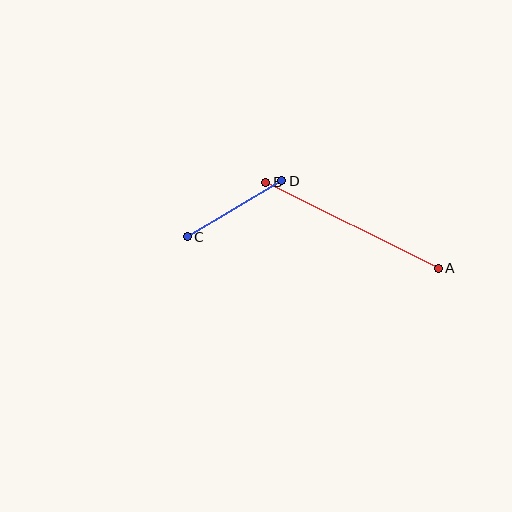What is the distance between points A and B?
The distance is approximately 193 pixels.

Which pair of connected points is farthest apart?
Points A and B are farthest apart.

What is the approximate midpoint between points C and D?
The midpoint is at approximately (235, 209) pixels.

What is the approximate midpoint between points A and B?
The midpoint is at approximately (352, 225) pixels.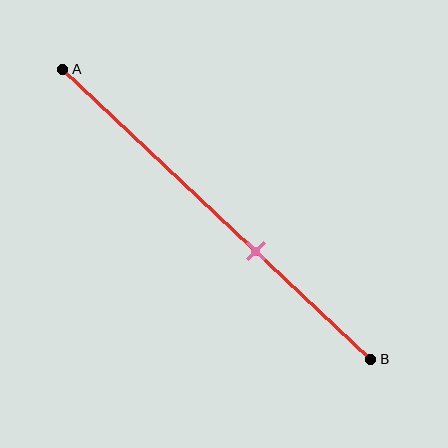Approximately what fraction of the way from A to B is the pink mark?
The pink mark is approximately 65% of the way from A to B.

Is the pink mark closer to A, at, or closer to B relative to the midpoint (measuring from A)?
The pink mark is closer to point B than the midpoint of segment AB.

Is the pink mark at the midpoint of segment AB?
No, the mark is at about 65% from A, not at the 50% midpoint.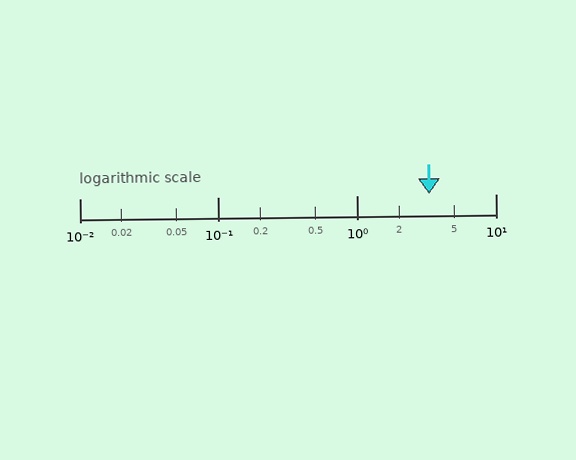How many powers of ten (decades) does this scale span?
The scale spans 3 decades, from 0.01 to 10.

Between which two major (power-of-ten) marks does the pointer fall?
The pointer is between 1 and 10.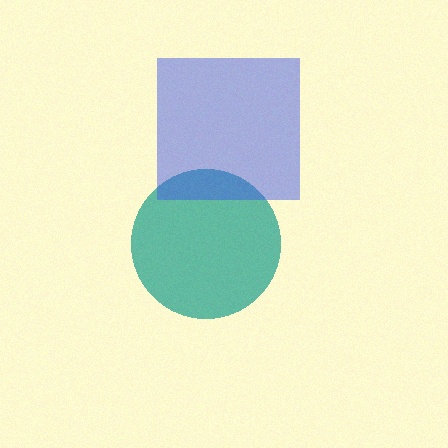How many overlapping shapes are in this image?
There are 2 overlapping shapes in the image.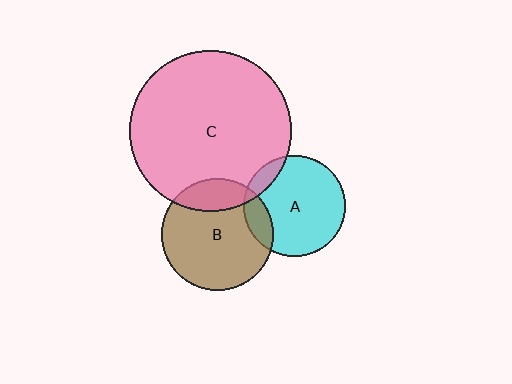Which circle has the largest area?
Circle C (pink).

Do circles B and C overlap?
Yes.